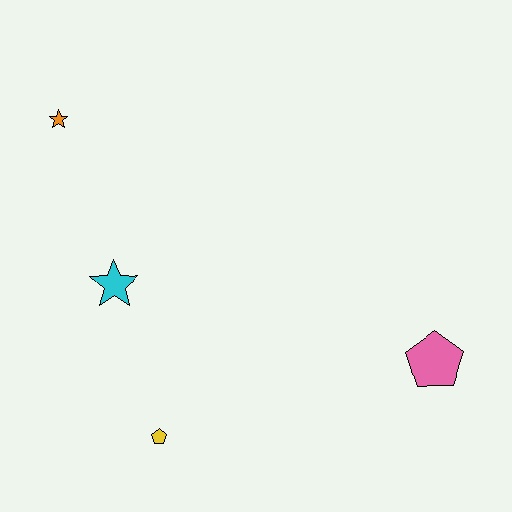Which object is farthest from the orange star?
The pink pentagon is farthest from the orange star.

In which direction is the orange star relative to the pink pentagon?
The orange star is to the left of the pink pentagon.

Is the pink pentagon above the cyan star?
No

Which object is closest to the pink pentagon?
The yellow pentagon is closest to the pink pentagon.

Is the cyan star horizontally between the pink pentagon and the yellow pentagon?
No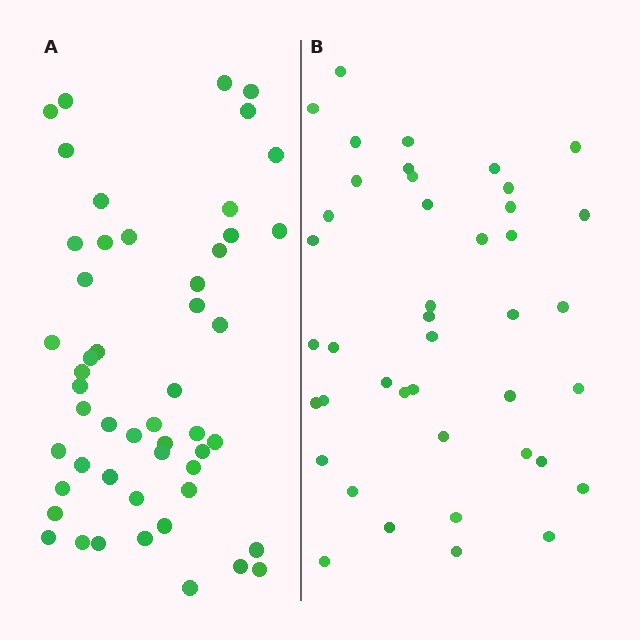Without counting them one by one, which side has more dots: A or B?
Region A (the left region) has more dots.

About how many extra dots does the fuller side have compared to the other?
Region A has roughly 8 or so more dots than region B.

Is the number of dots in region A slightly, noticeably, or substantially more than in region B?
Region A has only slightly more — the two regions are fairly close. The ratio is roughly 1.2 to 1.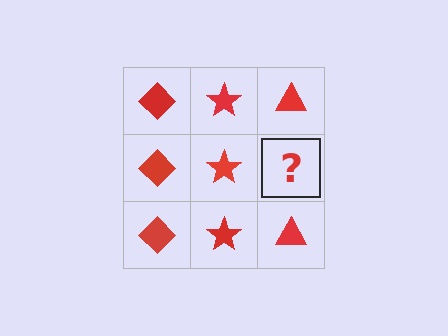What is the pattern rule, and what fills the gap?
The rule is that each column has a consistent shape. The gap should be filled with a red triangle.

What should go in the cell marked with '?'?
The missing cell should contain a red triangle.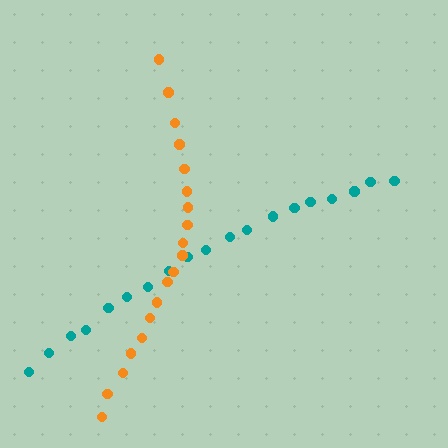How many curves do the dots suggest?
There are 2 distinct paths.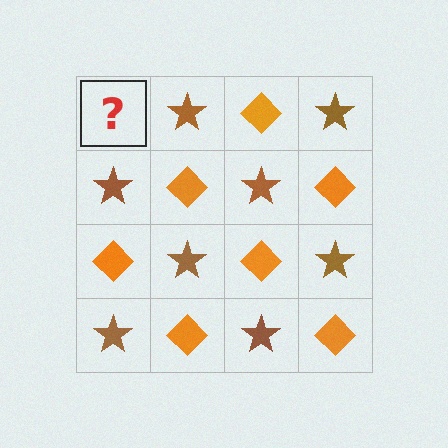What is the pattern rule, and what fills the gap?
The rule is that it alternates orange diamond and brown star in a checkerboard pattern. The gap should be filled with an orange diamond.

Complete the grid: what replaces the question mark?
The question mark should be replaced with an orange diamond.